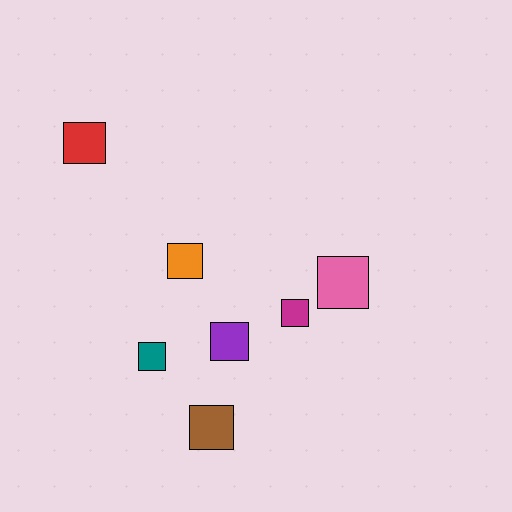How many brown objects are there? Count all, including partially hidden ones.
There is 1 brown object.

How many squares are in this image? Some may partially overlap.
There are 7 squares.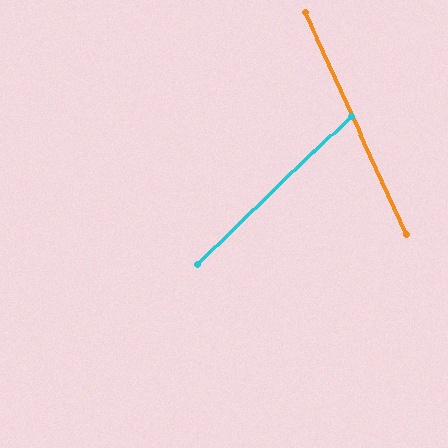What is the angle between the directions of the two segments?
Approximately 71 degrees.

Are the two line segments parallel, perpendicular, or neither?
Neither parallel nor perpendicular — they differ by about 71°.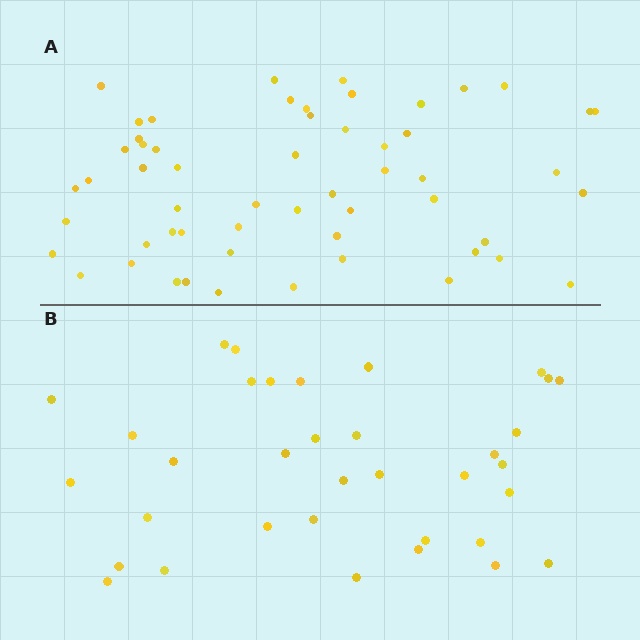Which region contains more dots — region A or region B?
Region A (the top region) has more dots.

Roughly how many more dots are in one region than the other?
Region A has approximately 20 more dots than region B.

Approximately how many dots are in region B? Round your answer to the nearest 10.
About 40 dots. (The exact count is 35, which rounds to 40.)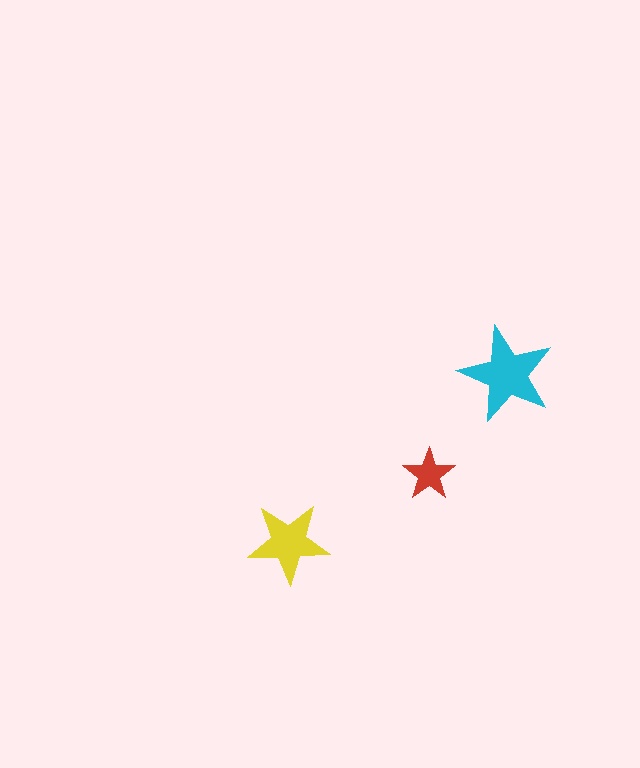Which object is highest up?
The cyan star is topmost.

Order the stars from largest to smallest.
the cyan one, the yellow one, the red one.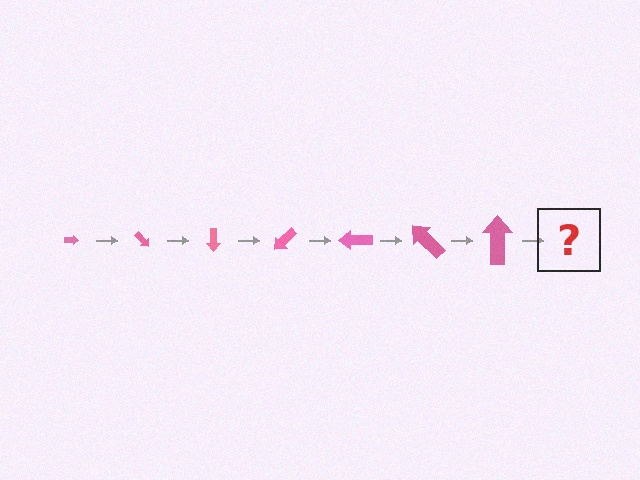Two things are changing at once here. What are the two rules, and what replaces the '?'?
The two rules are that the arrow grows larger each step and it rotates 45 degrees each step. The '?' should be an arrow, larger than the previous one and rotated 315 degrees from the start.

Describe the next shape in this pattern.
It should be an arrow, larger than the previous one and rotated 315 degrees from the start.